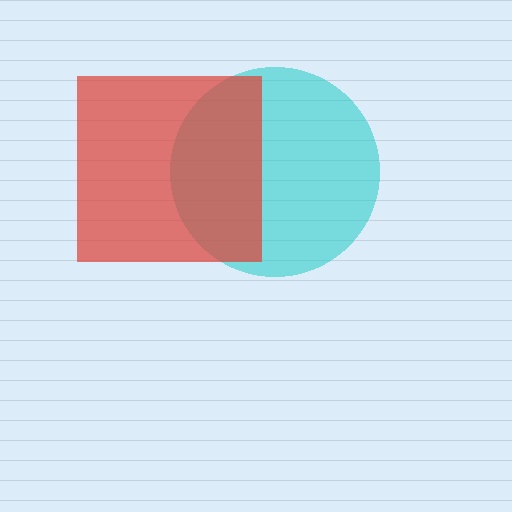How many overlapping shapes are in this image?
There are 2 overlapping shapes in the image.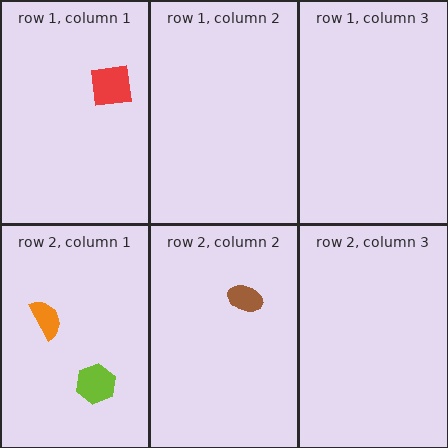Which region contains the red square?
The row 1, column 1 region.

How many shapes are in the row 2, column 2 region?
1.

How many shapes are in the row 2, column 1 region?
2.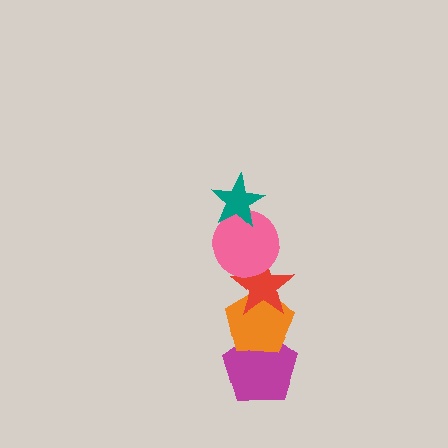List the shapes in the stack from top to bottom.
From top to bottom: the teal star, the pink circle, the red star, the orange pentagon, the magenta pentagon.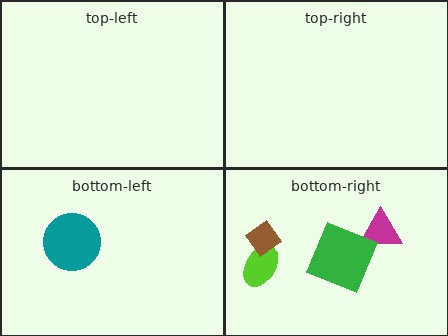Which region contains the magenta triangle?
The bottom-right region.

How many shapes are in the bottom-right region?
4.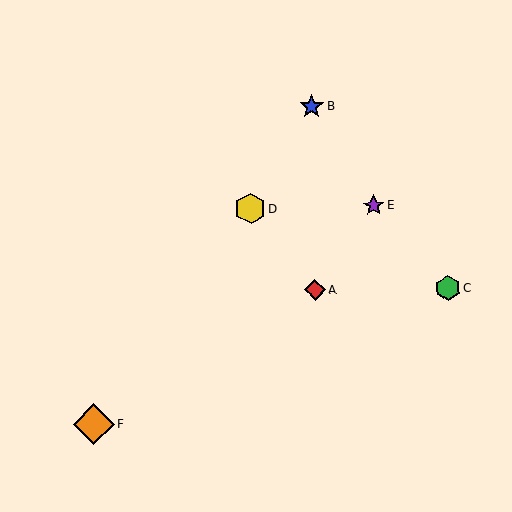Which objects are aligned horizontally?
Objects A, C are aligned horizontally.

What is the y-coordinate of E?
Object E is at y≈206.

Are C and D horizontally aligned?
No, C is at y≈288 and D is at y≈209.